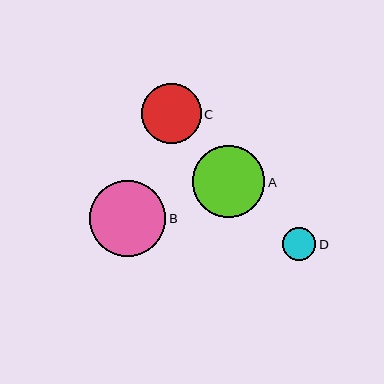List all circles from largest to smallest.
From largest to smallest: B, A, C, D.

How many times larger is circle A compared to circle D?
Circle A is approximately 2.2 times the size of circle D.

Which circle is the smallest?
Circle D is the smallest with a size of approximately 33 pixels.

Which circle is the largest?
Circle B is the largest with a size of approximately 76 pixels.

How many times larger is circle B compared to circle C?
Circle B is approximately 1.3 times the size of circle C.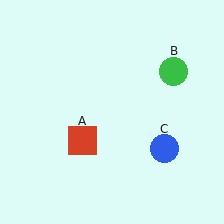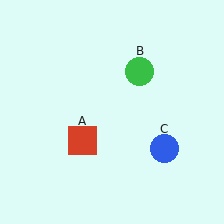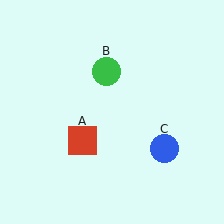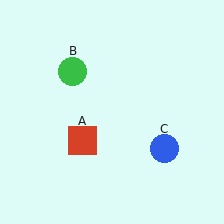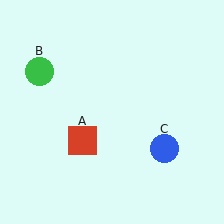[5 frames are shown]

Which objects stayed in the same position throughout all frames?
Red square (object A) and blue circle (object C) remained stationary.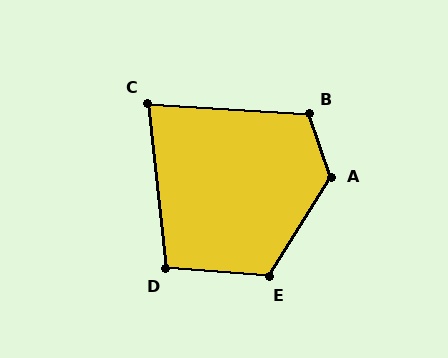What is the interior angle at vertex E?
Approximately 118 degrees (obtuse).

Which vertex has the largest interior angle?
A, at approximately 129 degrees.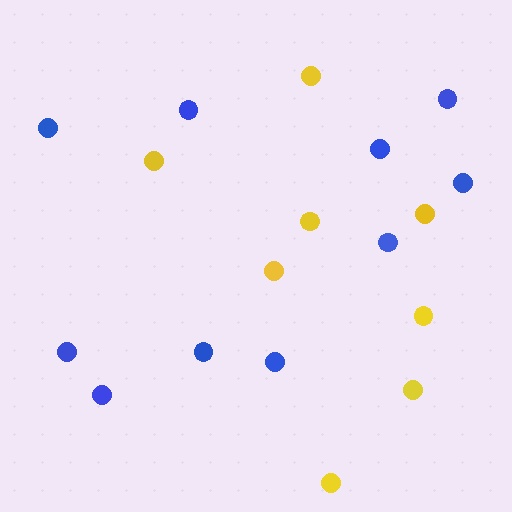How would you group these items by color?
There are 2 groups: one group of blue circles (10) and one group of yellow circles (8).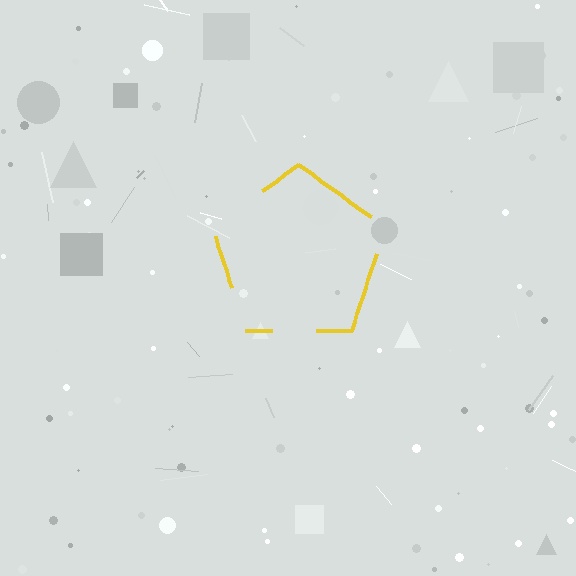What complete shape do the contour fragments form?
The contour fragments form a pentagon.